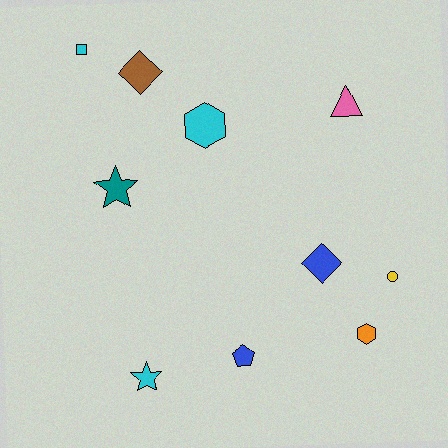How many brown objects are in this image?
There is 1 brown object.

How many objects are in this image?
There are 10 objects.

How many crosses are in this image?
There are no crosses.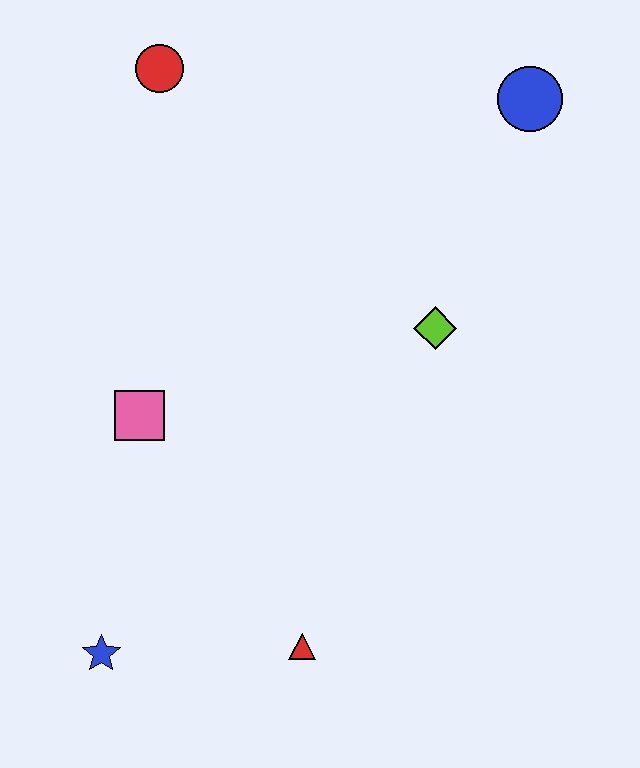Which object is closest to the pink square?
The blue star is closest to the pink square.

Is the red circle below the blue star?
No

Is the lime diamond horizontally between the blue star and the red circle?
No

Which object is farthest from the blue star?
The blue circle is farthest from the blue star.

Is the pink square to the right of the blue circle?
No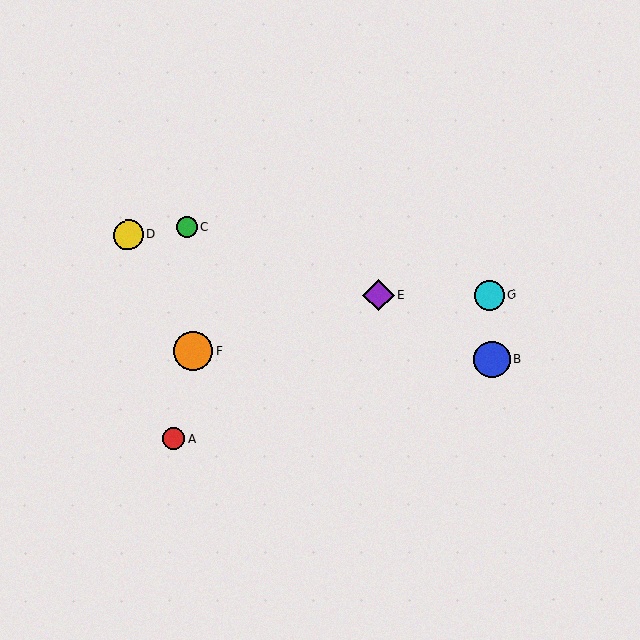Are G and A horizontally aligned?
No, G is at y≈295 and A is at y≈439.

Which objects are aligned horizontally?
Objects E, G are aligned horizontally.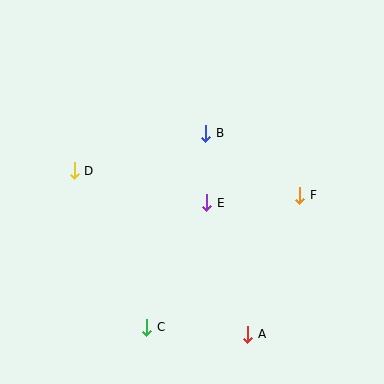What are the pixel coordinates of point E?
Point E is at (207, 203).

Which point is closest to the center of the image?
Point E at (207, 203) is closest to the center.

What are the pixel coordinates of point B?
Point B is at (206, 133).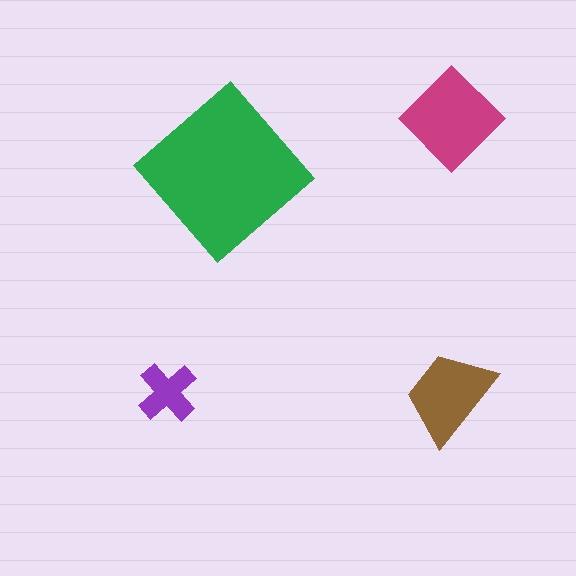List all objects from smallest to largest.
The purple cross, the brown trapezoid, the magenta diamond, the green diamond.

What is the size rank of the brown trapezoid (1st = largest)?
3rd.